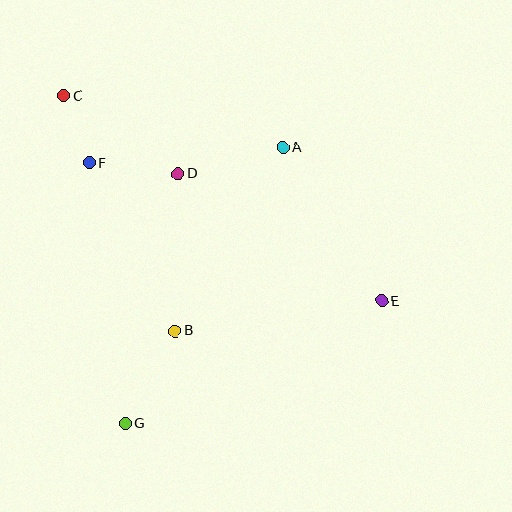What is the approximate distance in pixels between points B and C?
The distance between B and C is approximately 260 pixels.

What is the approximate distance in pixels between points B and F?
The distance between B and F is approximately 189 pixels.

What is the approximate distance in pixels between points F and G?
The distance between F and G is approximately 263 pixels.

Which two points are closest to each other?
Points C and F are closest to each other.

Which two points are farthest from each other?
Points C and E are farthest from each other.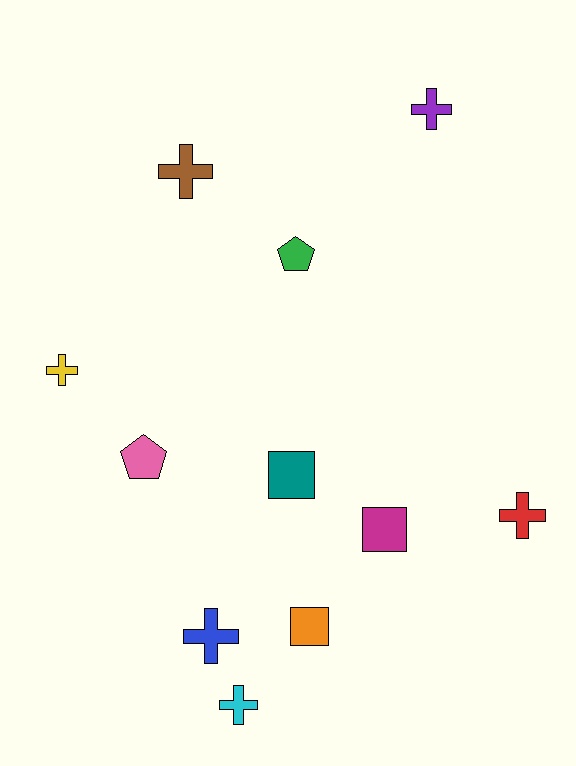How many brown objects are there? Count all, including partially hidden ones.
There is 1 brown object.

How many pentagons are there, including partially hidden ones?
There are 2 pentagons.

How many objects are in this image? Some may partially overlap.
There are 11 objects.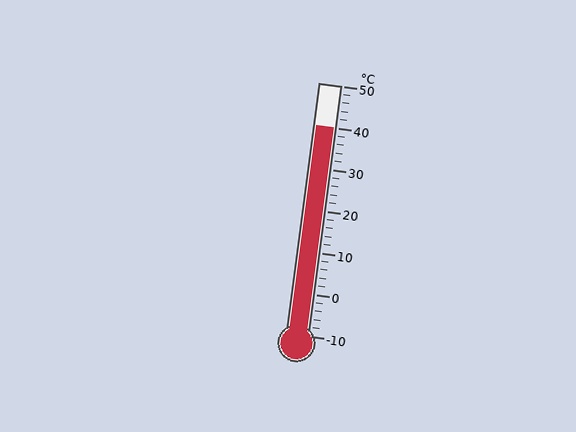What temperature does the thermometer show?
The thermometer shows approximately 40°C.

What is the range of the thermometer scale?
The thermometer scale ranges from -10°C to 50°C.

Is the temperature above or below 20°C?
The temperature is above 20°C.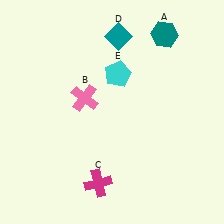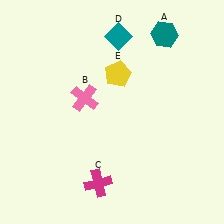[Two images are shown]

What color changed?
The pentagon (E) changed from cyan in Image 1 to yellow in Image 2.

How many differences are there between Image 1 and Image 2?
There is 1 difference between the two images.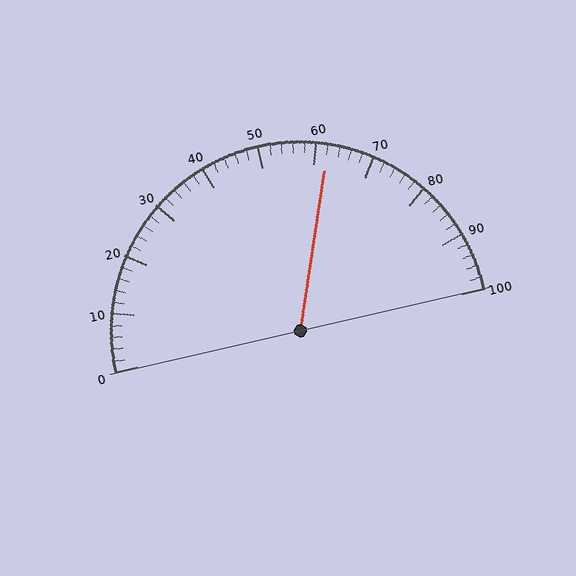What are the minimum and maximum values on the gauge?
The gauge ranges from 0 to 100.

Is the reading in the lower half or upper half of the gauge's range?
The reading is in the upper half of the range (0 to 100).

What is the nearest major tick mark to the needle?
The nearest major tick mark is 60.